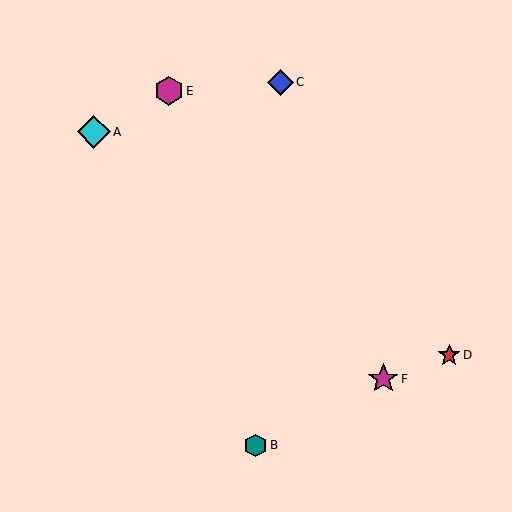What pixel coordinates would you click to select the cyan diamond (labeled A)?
Click at (94, 132) to select the cyan diamond A.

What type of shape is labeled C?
Shape C is a blue diamond.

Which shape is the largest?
The cyan diamond (labeled A) is the largest.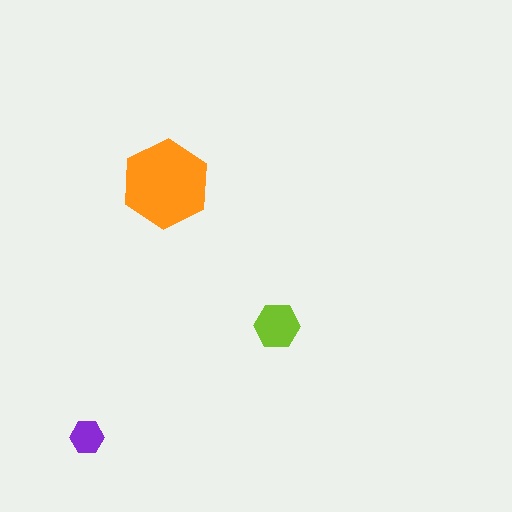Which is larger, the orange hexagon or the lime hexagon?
The orange one.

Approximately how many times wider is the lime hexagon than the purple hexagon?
About 1.5 times wider.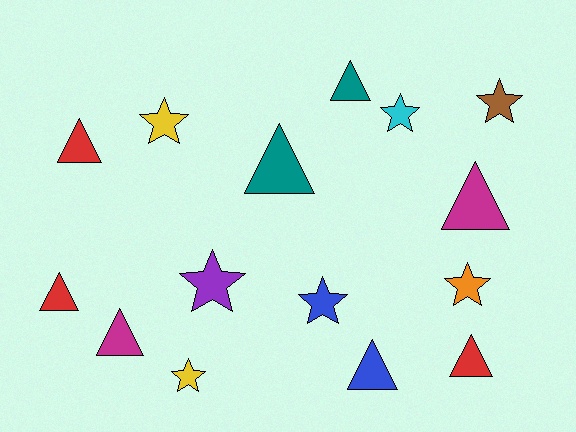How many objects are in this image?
There are 15 objects.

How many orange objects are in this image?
There is 1 orange object.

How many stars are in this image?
There are 7 stars.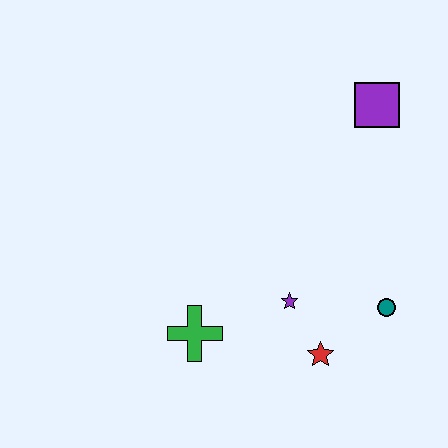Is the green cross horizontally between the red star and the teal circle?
No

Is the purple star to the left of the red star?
Yes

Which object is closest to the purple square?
The teal circle is closest to the purple square.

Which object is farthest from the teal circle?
The purple square is farthest from the teal circle.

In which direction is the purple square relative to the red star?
The purple square is above the red star.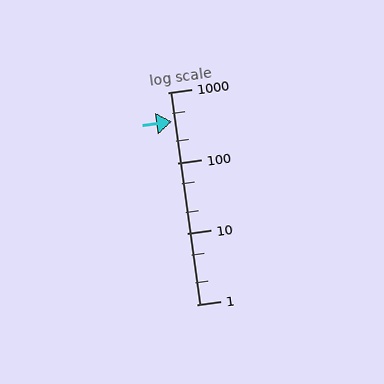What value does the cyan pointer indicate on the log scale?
The pointer indicates approximately 390.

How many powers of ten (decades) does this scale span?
The scale spans 3 decades, from 1 to 1000.